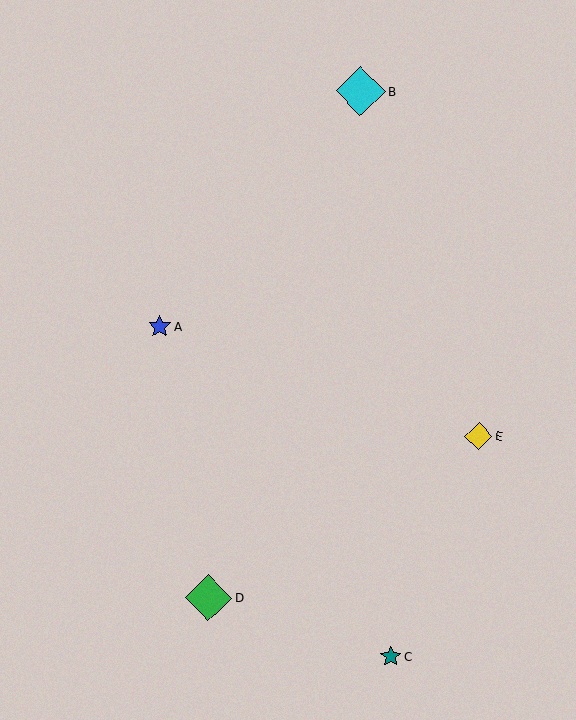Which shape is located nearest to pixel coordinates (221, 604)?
The green diamond (labeled D) at (208, 598) is nearest to that location.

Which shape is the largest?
The cyan diamond (labeled B) is the largest.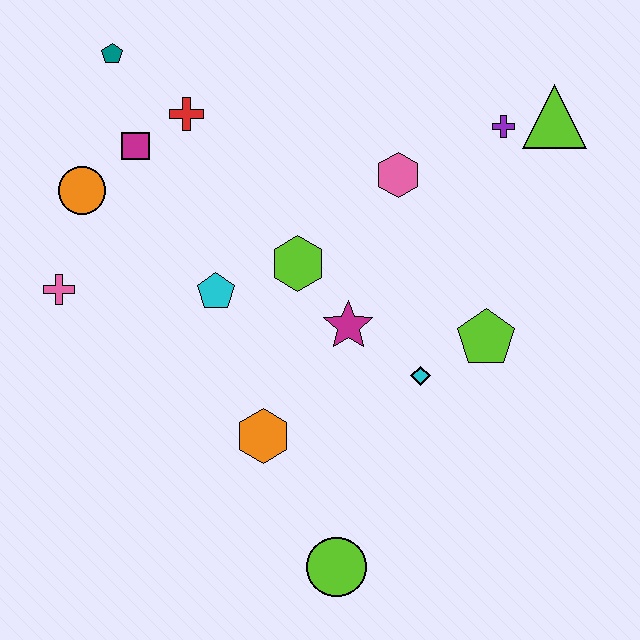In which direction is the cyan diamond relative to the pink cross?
The cyan diamond is to the right of the pink cross.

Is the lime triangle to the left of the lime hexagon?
No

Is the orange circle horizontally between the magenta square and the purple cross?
No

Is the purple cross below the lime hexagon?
No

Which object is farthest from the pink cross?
The lime triangle is farthest from the pink cross.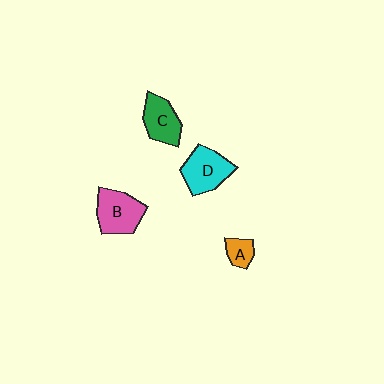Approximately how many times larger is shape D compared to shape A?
Approximately 2.4 times.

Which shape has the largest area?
Shape D (cyan).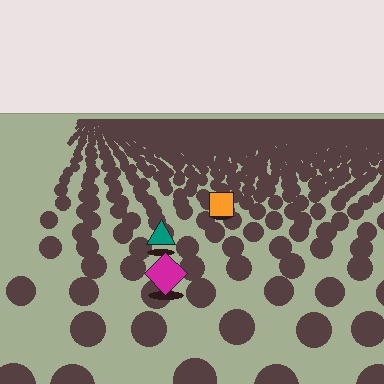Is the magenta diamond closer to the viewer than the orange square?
Yes. The magenta diamond is closer — you can tell from the texture gradient: the ground texture is coarser near it.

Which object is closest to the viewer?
The magenta diamond is closest. The texture marks near it are larger and more spread out.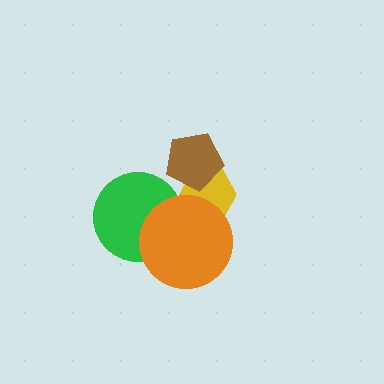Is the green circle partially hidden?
Yes, it is partially covered by another shape.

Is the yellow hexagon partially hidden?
Yes, it is partially covered by another shape.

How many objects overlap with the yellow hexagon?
2 objects overlap with the yellow hexagon.